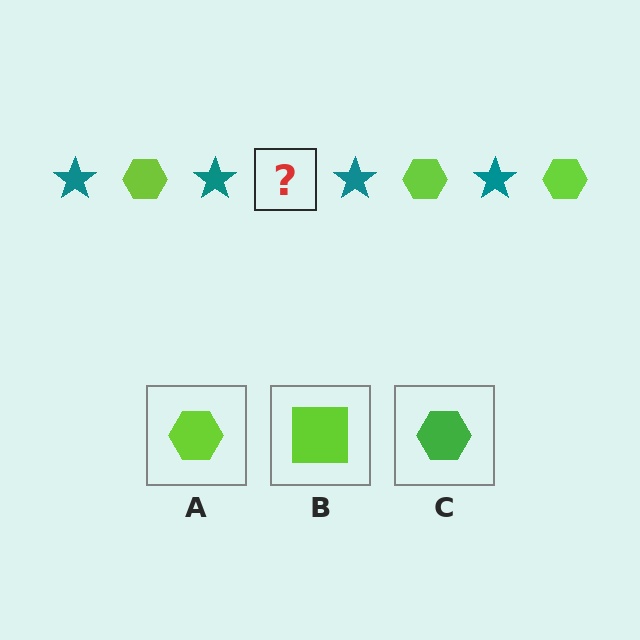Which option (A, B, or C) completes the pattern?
A.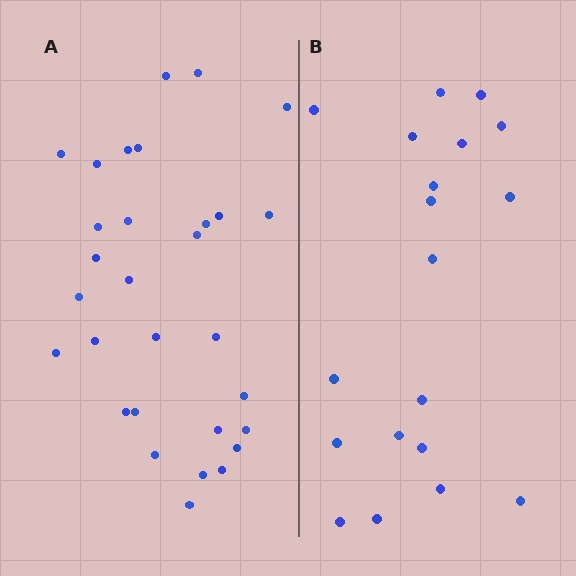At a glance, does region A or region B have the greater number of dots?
Region A (the left region) has more dots.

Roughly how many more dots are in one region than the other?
Region A has roughly 12 or so more dots than region B.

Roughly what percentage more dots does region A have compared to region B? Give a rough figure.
About 60% more.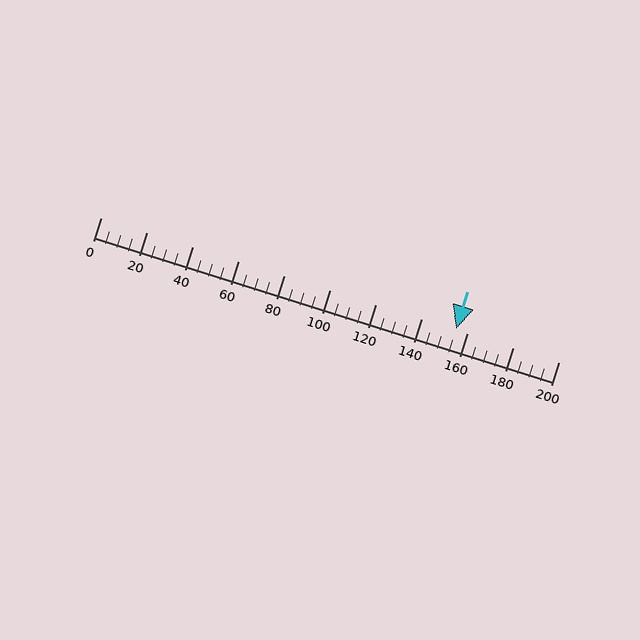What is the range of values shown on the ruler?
The ruler shows values from 0 to 200.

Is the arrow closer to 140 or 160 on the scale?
The arrow is closer to 160.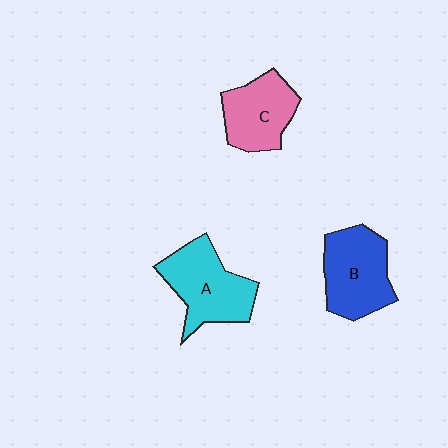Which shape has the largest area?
Shape A (cyan).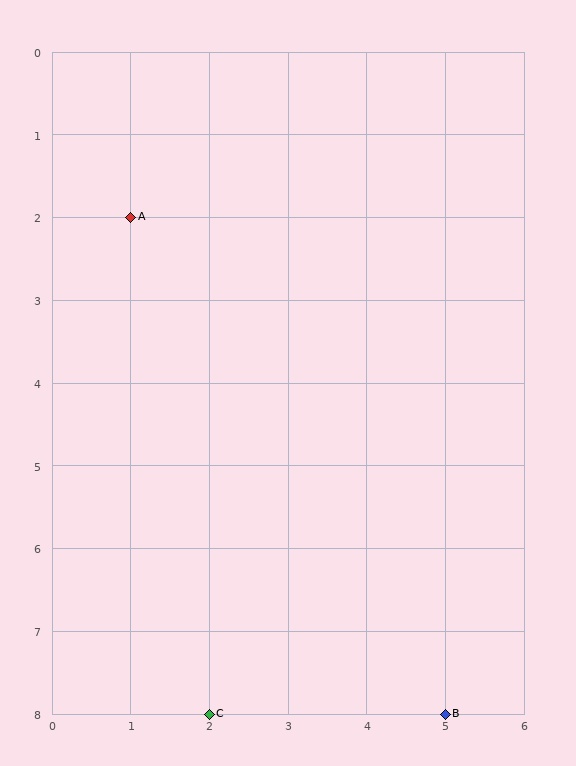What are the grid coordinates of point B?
Point B is at grid coordinates (5, 8).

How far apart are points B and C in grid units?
Points B and C are 3 columns apart.